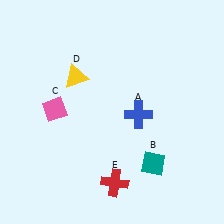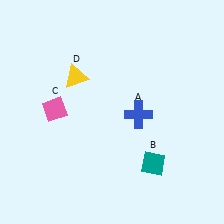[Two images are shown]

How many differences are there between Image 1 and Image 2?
There is 1 difference between the two images.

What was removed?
The red cross (E) was removed in Image 2.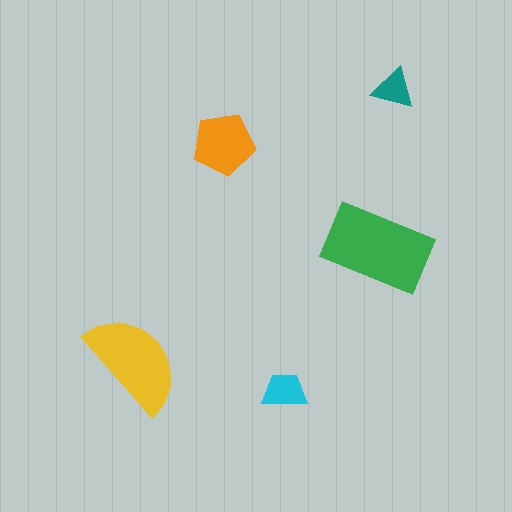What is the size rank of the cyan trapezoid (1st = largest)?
4th.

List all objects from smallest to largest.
The teal triangle, the cyan trapezoid, the orange pentagon, the yellow semicircle, the green rectangle.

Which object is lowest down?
The cyan trapezoid is bottommost.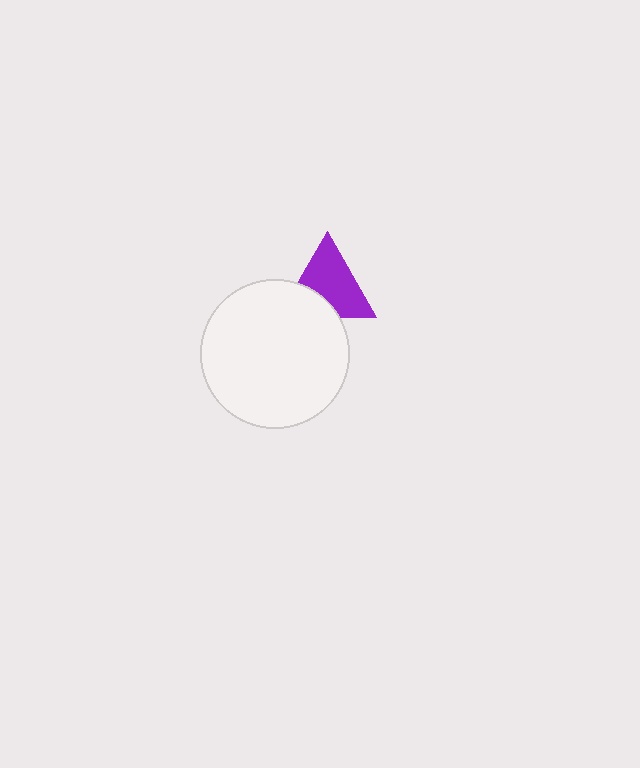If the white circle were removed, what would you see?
You would see the complete purple triangle.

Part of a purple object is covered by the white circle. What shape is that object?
It is a triangle.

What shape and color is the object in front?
The object in front is a white circle.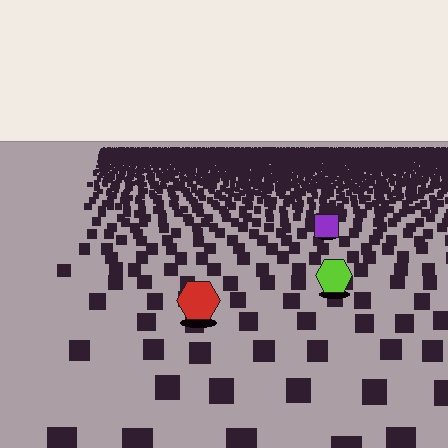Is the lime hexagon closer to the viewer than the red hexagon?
No. The red hexagon is closer — you can tell from the texture gradient: the ground texture is coarser near it.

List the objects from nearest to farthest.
From nearest to farthest: the red hexagon, the lime hexagon, the purple square.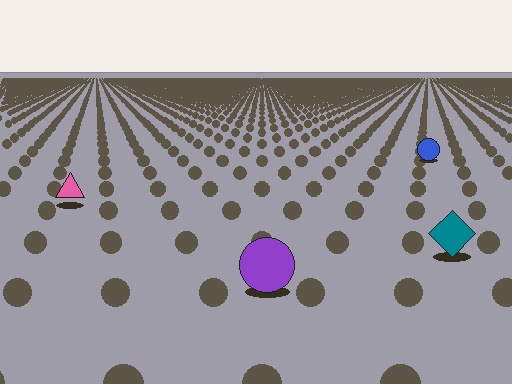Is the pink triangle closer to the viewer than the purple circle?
No. The purple circle is closer — you can tell from the texture gradient: the ground texture is coarser near it.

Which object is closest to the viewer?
The purple circle is closest. The texture marks near it are larger and more spread out.